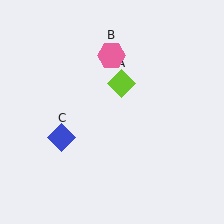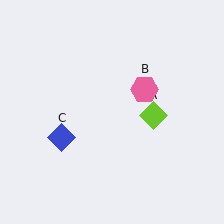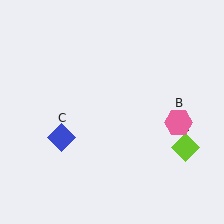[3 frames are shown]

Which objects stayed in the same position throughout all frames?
Blue diamond (object C) remained stationary.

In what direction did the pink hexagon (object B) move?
The pink hexagon (object B) moved down and to the right.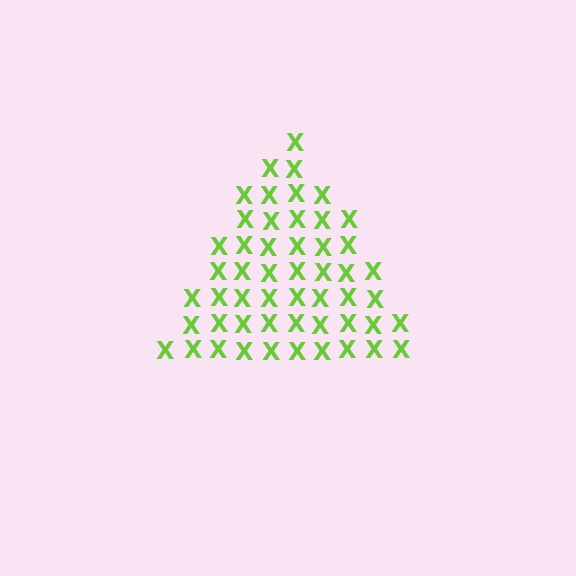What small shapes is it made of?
It is made of small letter X's.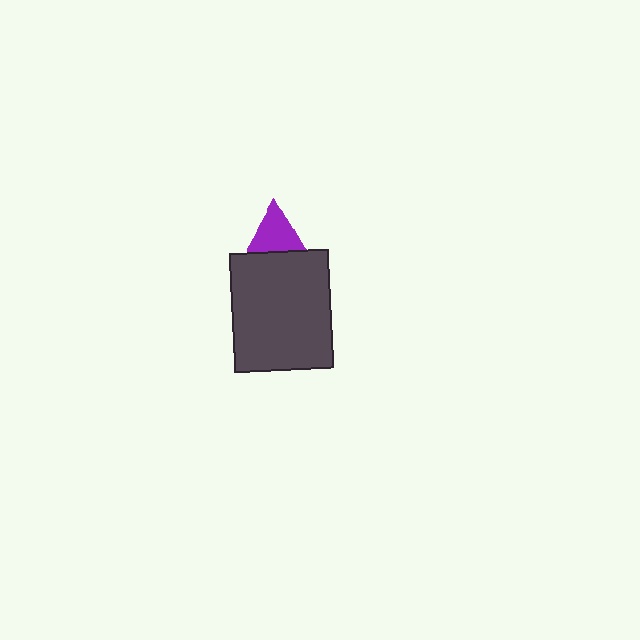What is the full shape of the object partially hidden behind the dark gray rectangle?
The partially hidden object is a purple triangle.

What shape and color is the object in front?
The object in front is a dark gray rectangle.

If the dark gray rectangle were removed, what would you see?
You would see the complete purple triangle.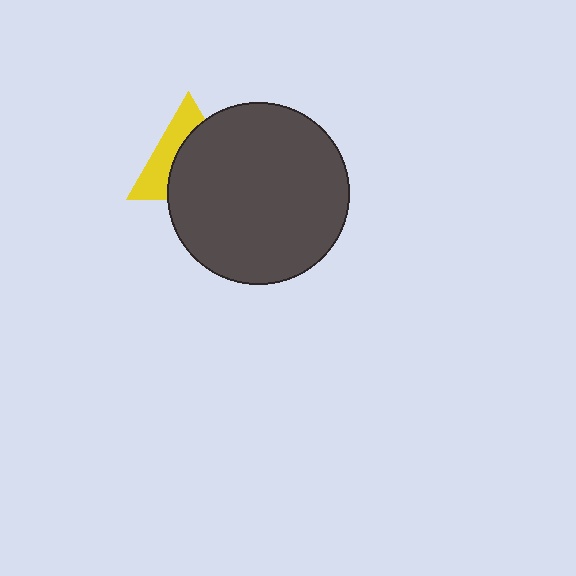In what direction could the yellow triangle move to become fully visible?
The yellow triangle could move toward the upper-left. That would shift it out from behind the dark gray circle entirely.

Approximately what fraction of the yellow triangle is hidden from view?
Roughly 60% of the yellow triangle is hidden behind the dark gray circle.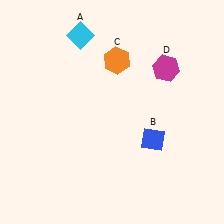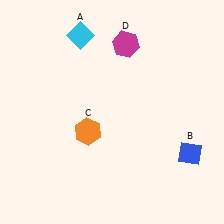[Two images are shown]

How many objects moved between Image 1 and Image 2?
3 objects moved between the two images.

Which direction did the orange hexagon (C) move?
The orange hexagon (C) moved down.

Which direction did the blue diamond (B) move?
The blue diamond (B) moved right.